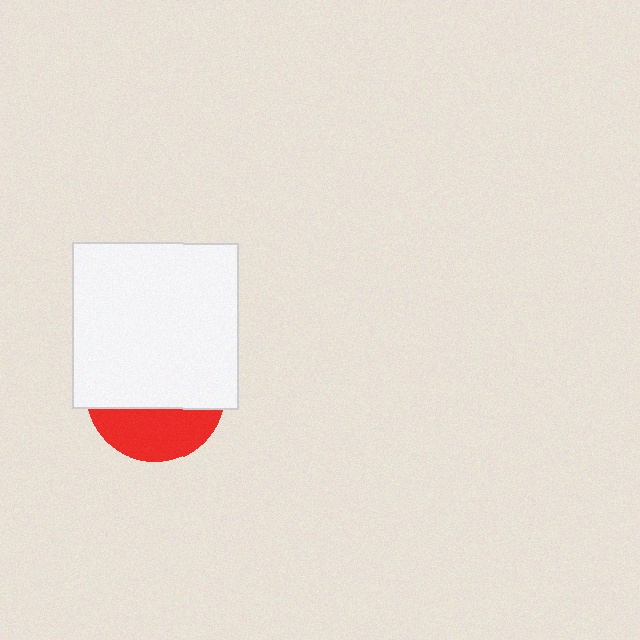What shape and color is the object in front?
The object in front is a white square.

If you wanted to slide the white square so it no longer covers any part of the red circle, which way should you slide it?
Slide it up — that is the most direct way to separate the two shapes.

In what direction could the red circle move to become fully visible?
The red circle could move down. That would shift it out from behind the white square entirely.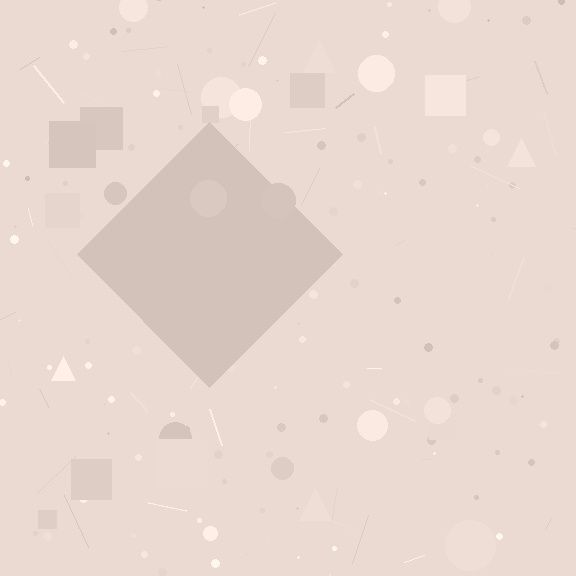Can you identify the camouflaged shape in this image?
The camouflaged shape is a diamond.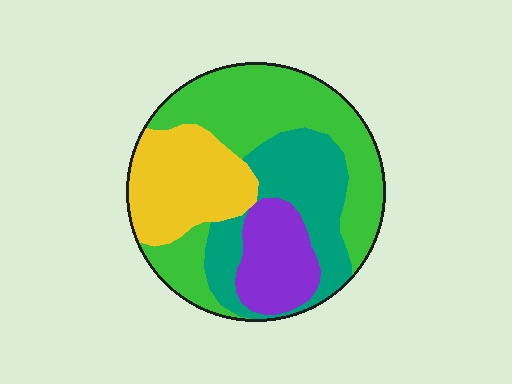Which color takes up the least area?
Purple, at roughly 15%.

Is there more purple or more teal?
Teal.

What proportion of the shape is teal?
Teal takes up about one quarter (1/4) of the shape.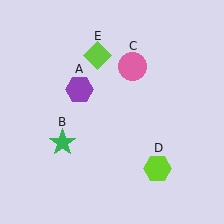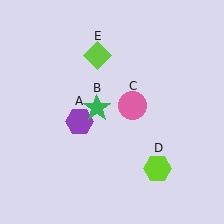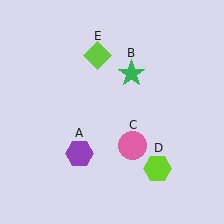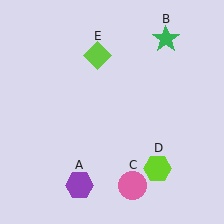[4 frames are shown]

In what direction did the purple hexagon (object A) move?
The purple hexagon (object A) moved down.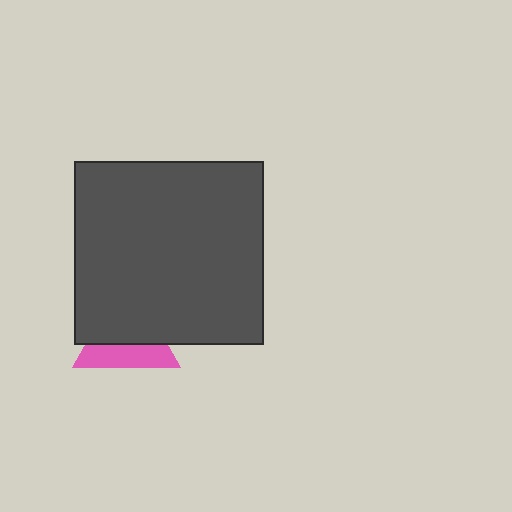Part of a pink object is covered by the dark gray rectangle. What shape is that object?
It is a triangle.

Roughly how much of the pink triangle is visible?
A small part of it is visible (roughly 41%).